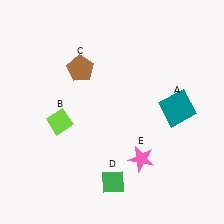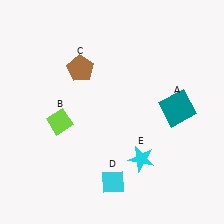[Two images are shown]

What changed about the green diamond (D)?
In Image 1, D is green. In Image 2, it changed to cyan.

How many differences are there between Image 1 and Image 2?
There are 2 differences between the two images.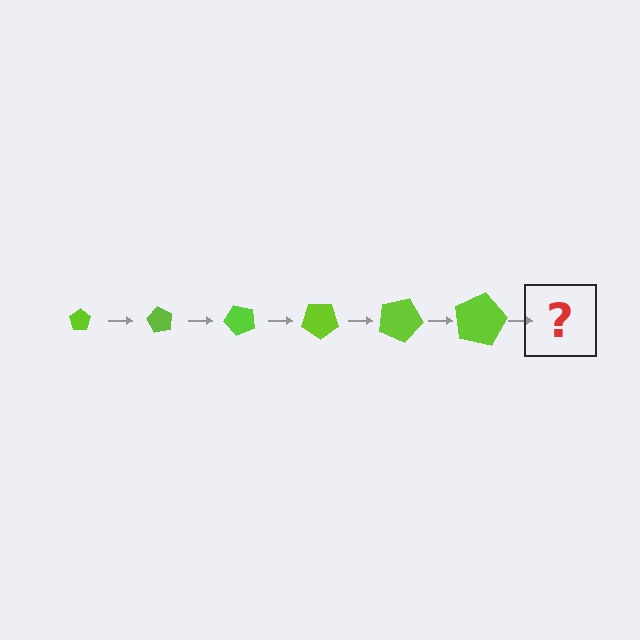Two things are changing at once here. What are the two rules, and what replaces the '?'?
The two rules are that the pentagon grows larger each step and it rotates 60 degrees each step. The '?' should be a pentagon, larger than the previous one and rotated 360 degrees from the start.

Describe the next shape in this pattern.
It should be a pentagon, larger than the previous one and rotated 360 degrees from the start.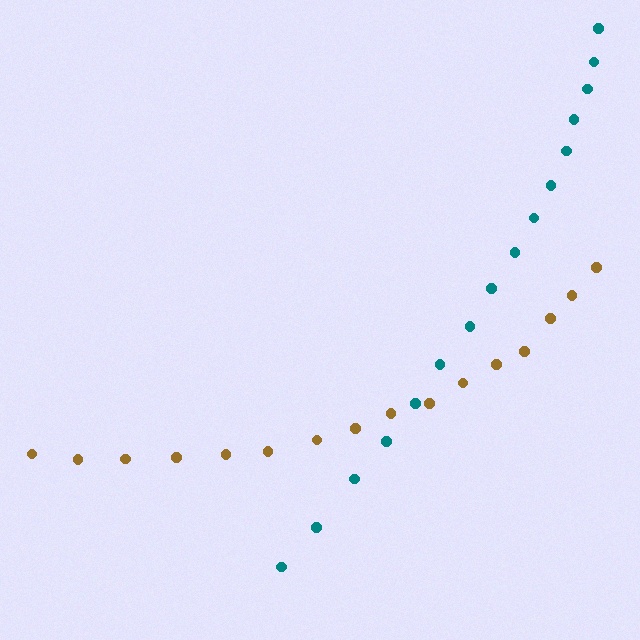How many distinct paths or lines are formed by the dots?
There are 2 distinct paths.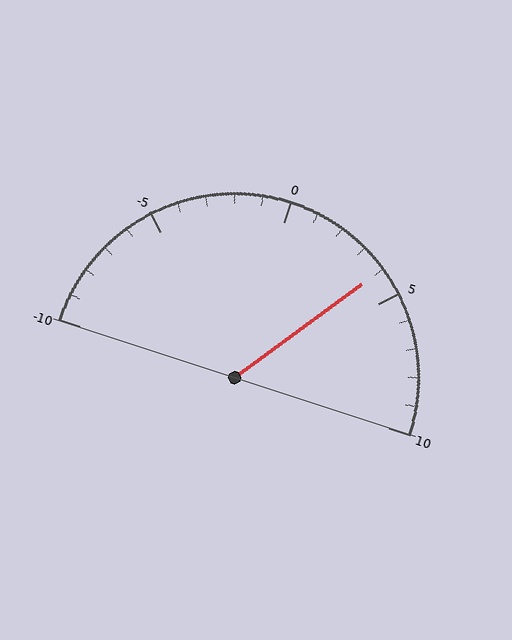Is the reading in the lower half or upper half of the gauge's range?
The reading is in the upper half of the range (-10 to 10).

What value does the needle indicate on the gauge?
The needle indicates approximately 4.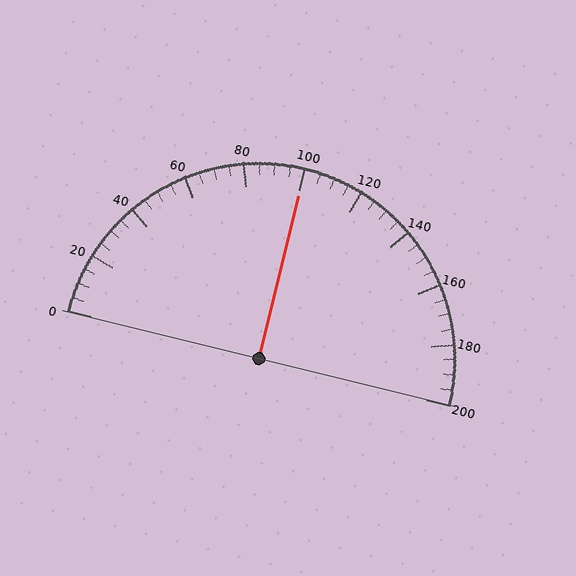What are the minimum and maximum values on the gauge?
The gauge ranges from 0 to 200.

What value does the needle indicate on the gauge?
The needle indicates approximately 100.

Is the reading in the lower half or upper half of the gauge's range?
The reading is in the upper half of the range (0 to 200).